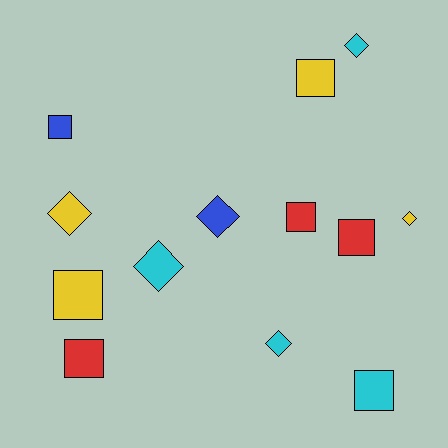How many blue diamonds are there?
There is 1 blue diamond.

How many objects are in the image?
There are 13 objects.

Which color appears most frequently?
Yellow, with 4 objects.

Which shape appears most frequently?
Square, with 7 objects.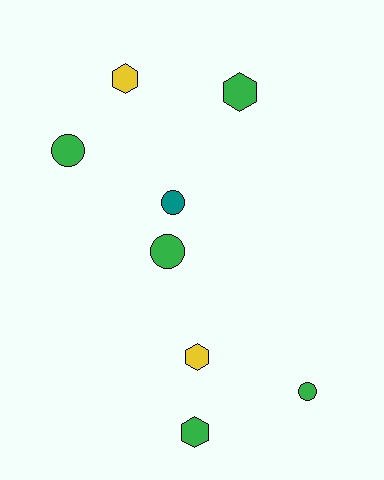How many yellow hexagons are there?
There are 2 yellow hexagons.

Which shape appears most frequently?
Circle, with 4 objects.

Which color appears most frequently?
Green, with 5 objects.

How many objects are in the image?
There are 8 objects.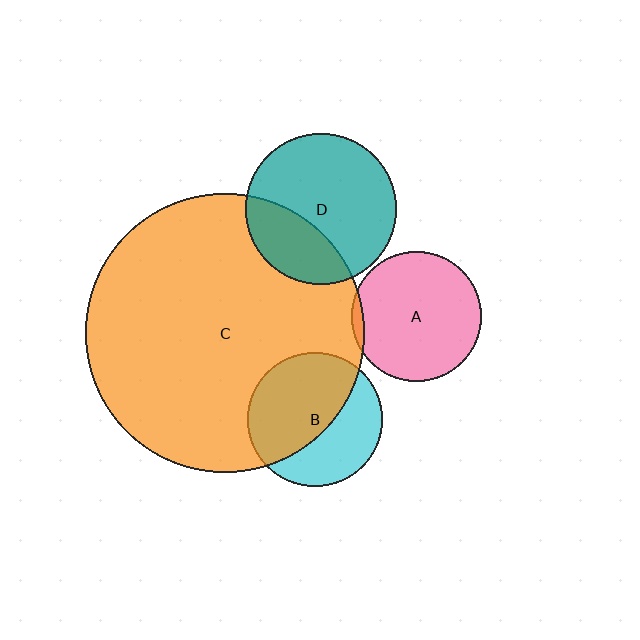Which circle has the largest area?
Circle C (orange).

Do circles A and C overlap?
Yes.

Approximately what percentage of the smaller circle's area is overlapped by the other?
Approximately 5%.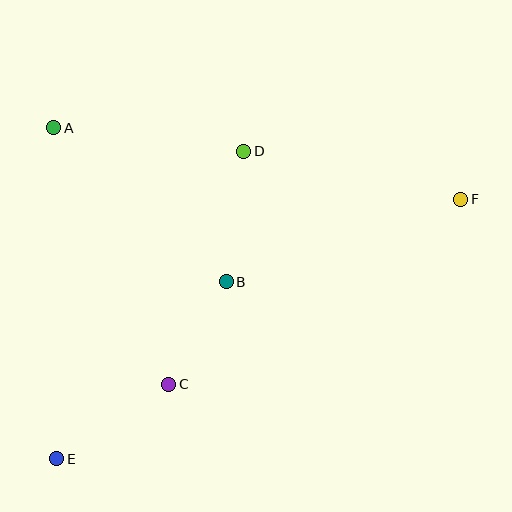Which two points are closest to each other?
Points B and C are closest to each other.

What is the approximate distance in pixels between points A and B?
The distance between A and B is approximately 231 pixels.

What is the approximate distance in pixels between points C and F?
The distance between C and F is approximately 346 pixels.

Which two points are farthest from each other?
Points E and F are farthest from each other.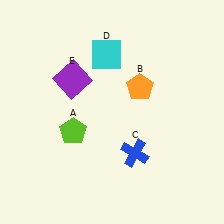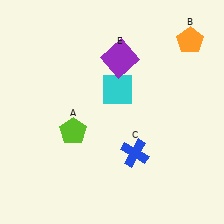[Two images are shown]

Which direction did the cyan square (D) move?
The cyan square (D) moved down.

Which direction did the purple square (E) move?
The purple square (E) moved right.